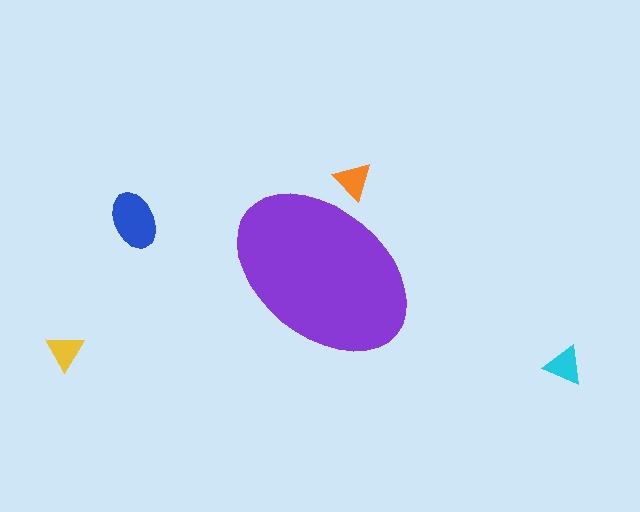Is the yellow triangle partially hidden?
No, the yellow triangle is fully visible.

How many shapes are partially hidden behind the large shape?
1 shape is partially hidden.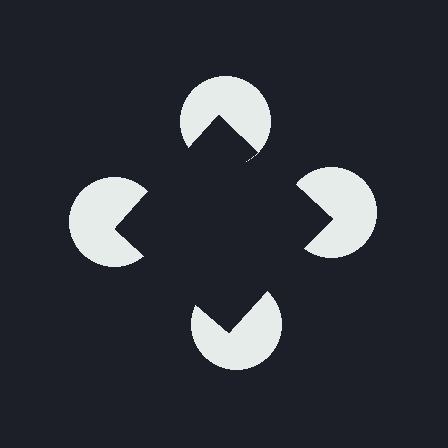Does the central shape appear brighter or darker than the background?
It typically appears slightly darker than the background, even though no actual brightness change is drawn.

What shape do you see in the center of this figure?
An illusory square — its edges are inferred from the aligned wedge cuts in the pac-man discs, not physically drawn.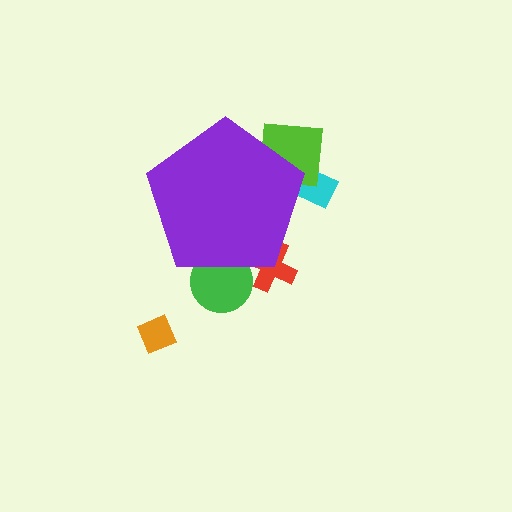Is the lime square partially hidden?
Yes, the lime square is partially hidden behind the purple pentagon.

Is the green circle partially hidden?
Yes, the green circle is partially hidden behind the purple pentagon.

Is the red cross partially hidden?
Yes, the red cross is partially hidden behind the purple pentagon.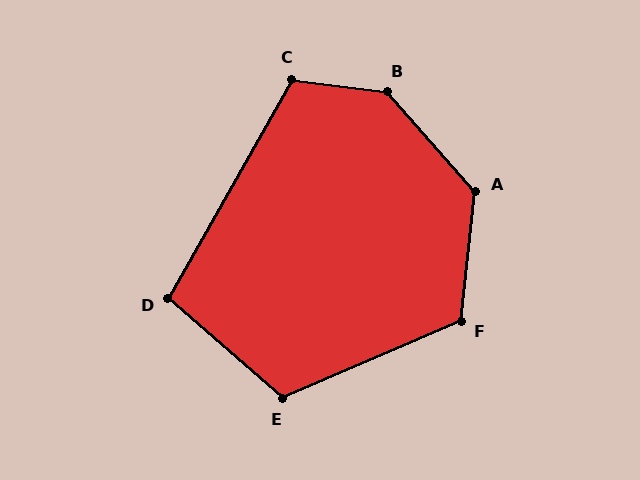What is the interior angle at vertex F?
Approximately 120 degrees (obtuse).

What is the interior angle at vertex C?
Approximately 112 degrees (obtuse).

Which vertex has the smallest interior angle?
D, at approximately 102 degrees.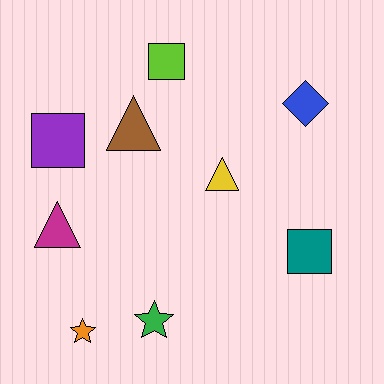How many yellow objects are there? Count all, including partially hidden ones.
There is 1 yellow object.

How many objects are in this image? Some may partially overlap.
There are 9 objects.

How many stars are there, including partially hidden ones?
There are 2 stars.